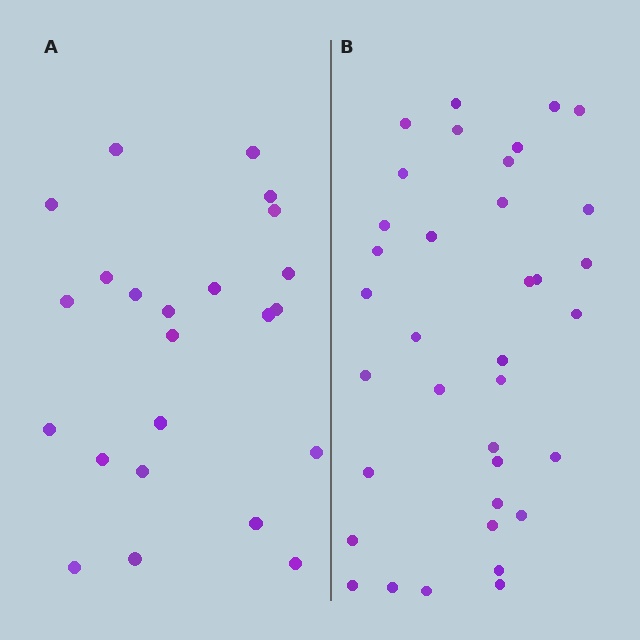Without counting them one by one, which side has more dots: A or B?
Region B (the right region) has more dots.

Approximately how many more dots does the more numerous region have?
Region B has approximately 15 more dots than region A.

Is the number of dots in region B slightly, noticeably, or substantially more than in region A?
Region B has substantially more. The ratio is roughly 1.6 to 1.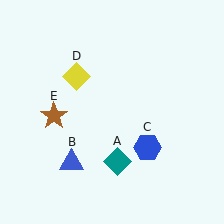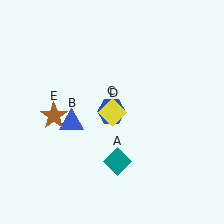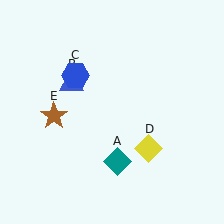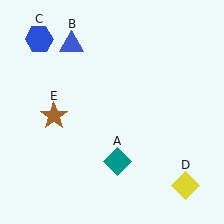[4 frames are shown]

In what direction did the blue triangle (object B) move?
The blue triangle (object B) moved up.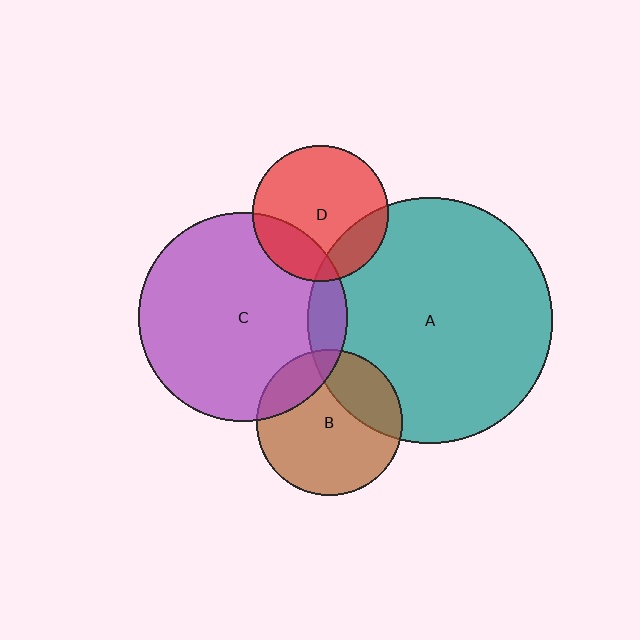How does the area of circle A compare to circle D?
Approximately 3.3 times.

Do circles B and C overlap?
Yes.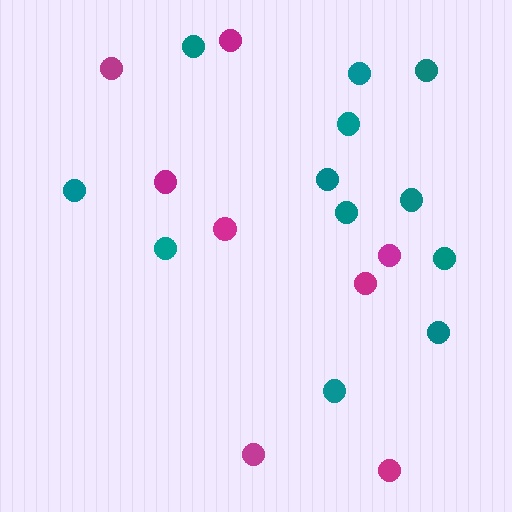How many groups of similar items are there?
There are 2 groups: one group of teal circles (12) and one group of magenta circles (8).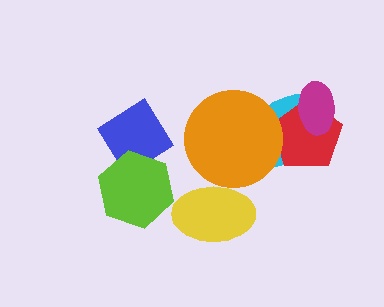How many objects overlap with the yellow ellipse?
1 object overlaps with the yellow ellipse.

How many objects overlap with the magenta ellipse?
2 objects overlap with the magenta ellipse.